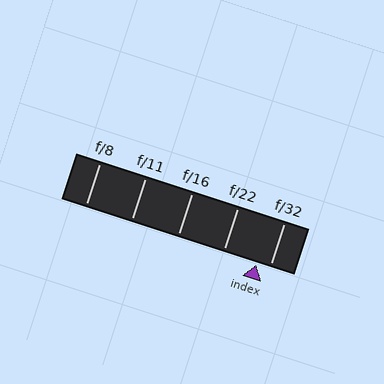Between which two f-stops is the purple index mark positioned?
The index mark is between f/22 and f/32.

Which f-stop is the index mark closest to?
The index mark is closest to f/32.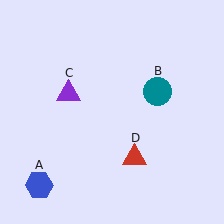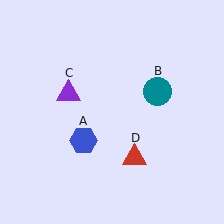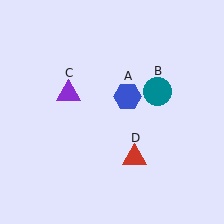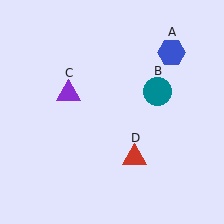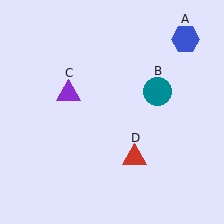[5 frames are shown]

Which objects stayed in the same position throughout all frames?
Teal circle (object B) and purple triangle (object C) and red triangle (object D) remained stationary.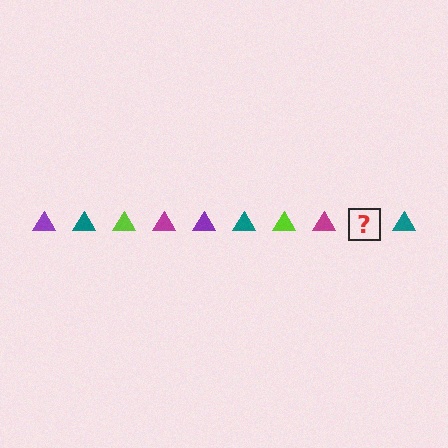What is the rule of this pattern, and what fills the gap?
The rule is that the pattern cycles through purple, teal, lime, magenta triangles. The gap should be filled with a purple triangle.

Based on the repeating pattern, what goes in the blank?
The blank should be a purple triangle.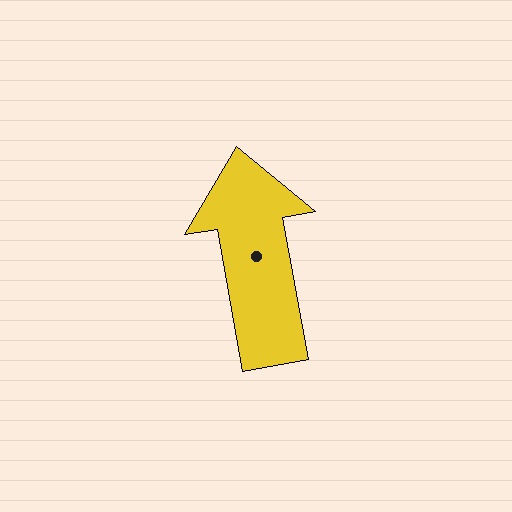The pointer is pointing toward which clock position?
Roughly 12 o'clock.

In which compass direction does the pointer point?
North.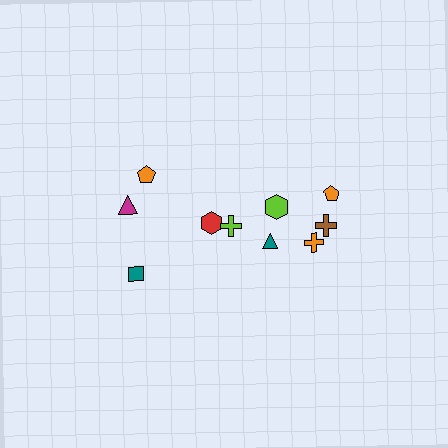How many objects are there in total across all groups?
There are 10 objects.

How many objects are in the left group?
There are 3 objects.